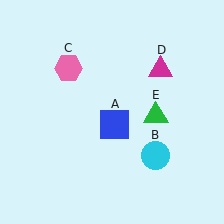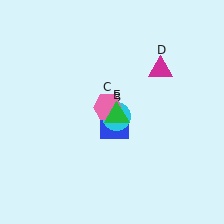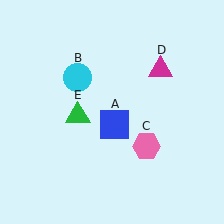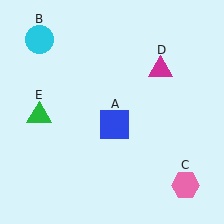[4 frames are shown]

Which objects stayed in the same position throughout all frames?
Blue square (object A) and magenta triangle (object D) remained stationary.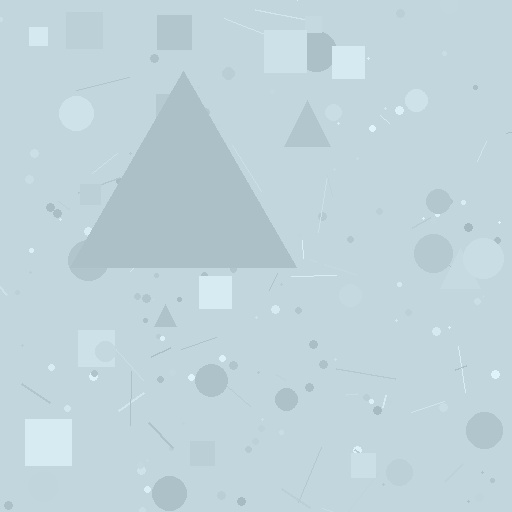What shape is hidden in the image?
A triangle is hidden in the image.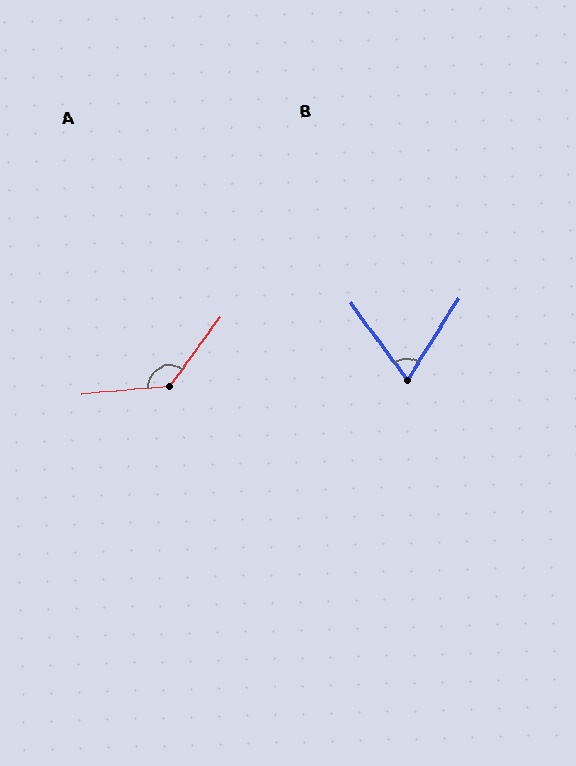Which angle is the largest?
A, at approximately 132 degrees.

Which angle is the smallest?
B, at approximately 69 degrees.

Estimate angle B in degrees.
Approximately 69 degrees.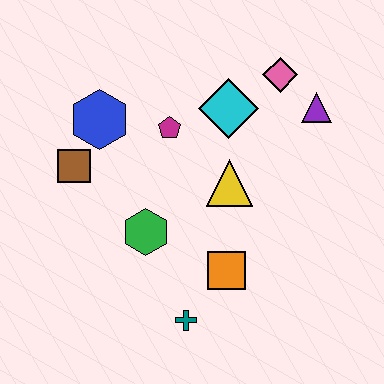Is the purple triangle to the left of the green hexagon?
No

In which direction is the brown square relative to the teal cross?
The brown square is above the teal cross.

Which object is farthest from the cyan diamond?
The teal cross is farthest from the cyan diamond.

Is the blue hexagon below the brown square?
No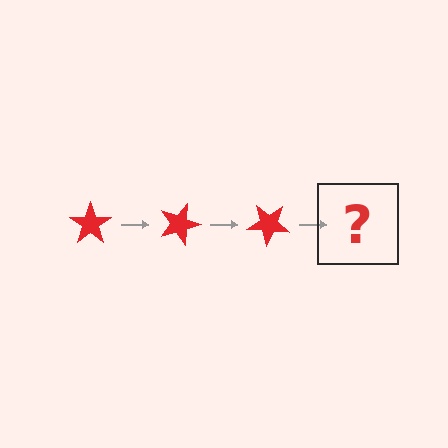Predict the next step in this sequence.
The next step is a red star rotated 60 degrees.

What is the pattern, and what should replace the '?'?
The pattern is that the star rotates 20 degrees each step. The '?' should be a red star rotated 60 degrees.